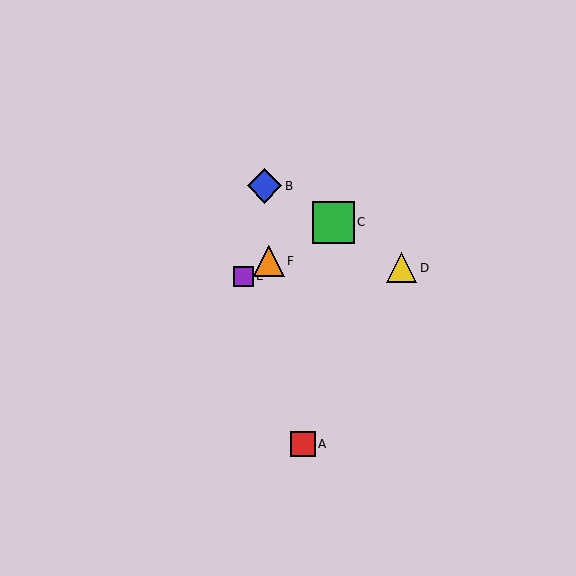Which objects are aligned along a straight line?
Objects C, E, F are aligned along a straight line.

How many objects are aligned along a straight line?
3 objects (C, E, F) are aligned along a straight line.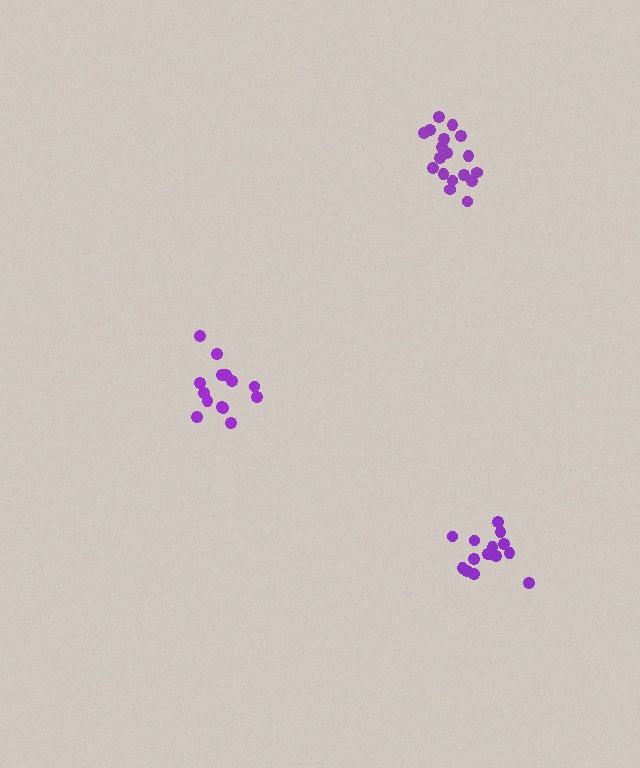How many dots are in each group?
Group 1: 18 dots, Group 2: 14 dots, Group 3: 15 dots (47 total).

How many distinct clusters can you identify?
There are 3 distinct clusters.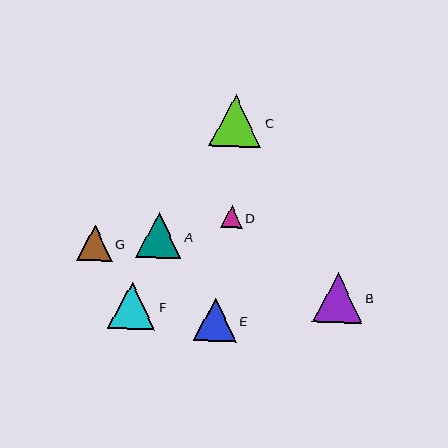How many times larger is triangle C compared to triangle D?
Triangle C is approximately 2.4 times the size of triangle D.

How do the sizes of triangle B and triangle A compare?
Triangle B and triangle A are approximately the same size.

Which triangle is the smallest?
Triangle D is the smallest with a size of approximately 22 pixels.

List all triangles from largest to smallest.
From largest to smallest: C, B, F, A, E, G, D.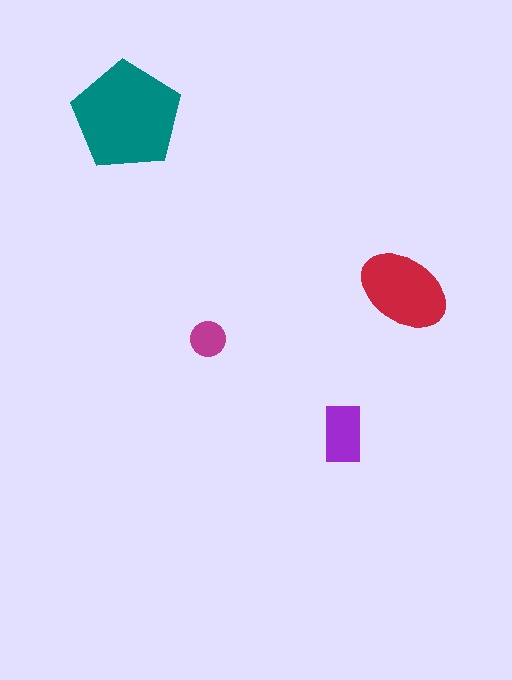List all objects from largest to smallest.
The teal pentagon, the red ellipse, the purple rectangle, the magenta circle.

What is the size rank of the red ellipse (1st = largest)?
2nd.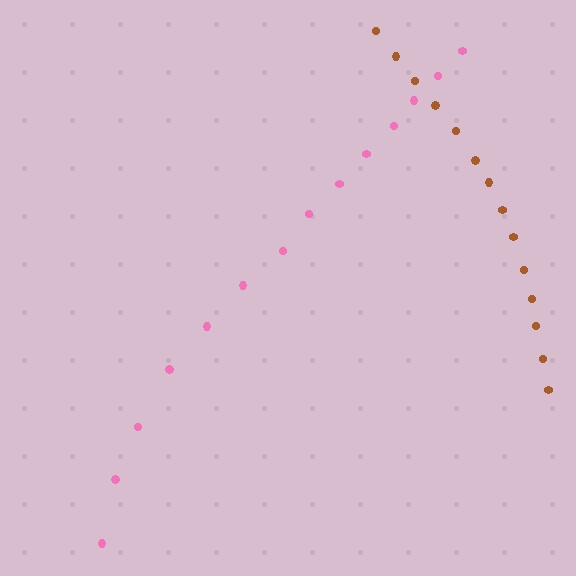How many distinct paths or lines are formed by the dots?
There are 2 distinct paths.